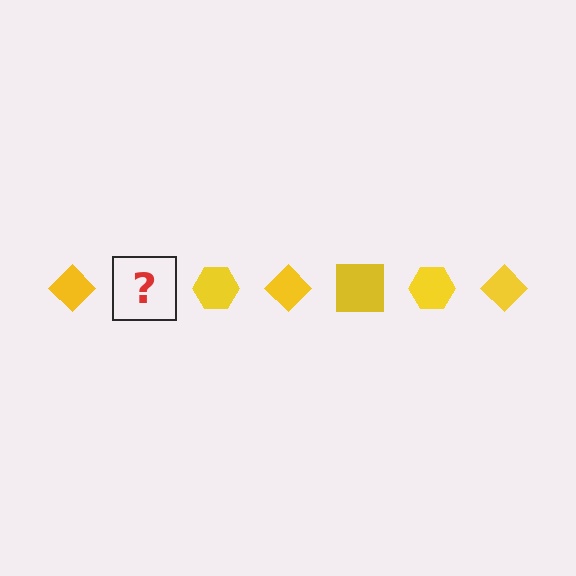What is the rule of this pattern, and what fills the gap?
The rule is that the pattern cycles through diamond, square, hexagon shapes in yellow. The gap should be filled with a yellow square.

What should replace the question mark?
The question mark should be replaced with a yellow square.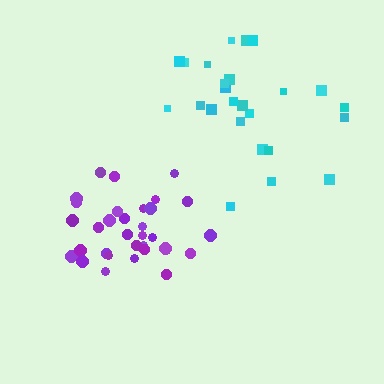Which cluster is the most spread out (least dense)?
Cyan.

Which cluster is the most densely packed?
Purple.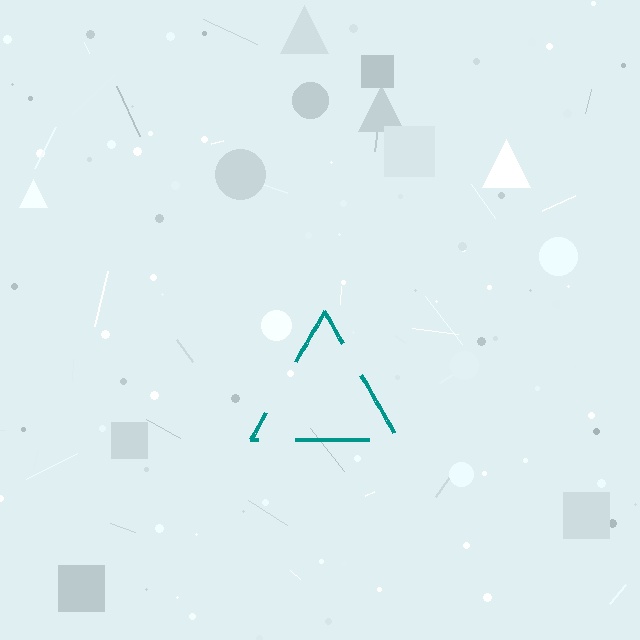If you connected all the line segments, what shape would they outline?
They would outline a triangle.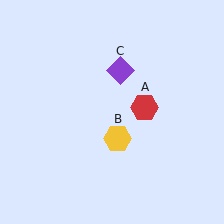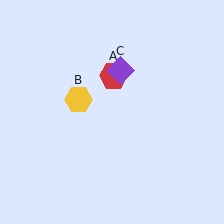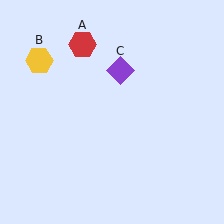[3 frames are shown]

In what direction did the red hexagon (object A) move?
The red hexagon (object A) moved up and to the left.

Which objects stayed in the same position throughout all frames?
Purple diamond (object C) remained stationary.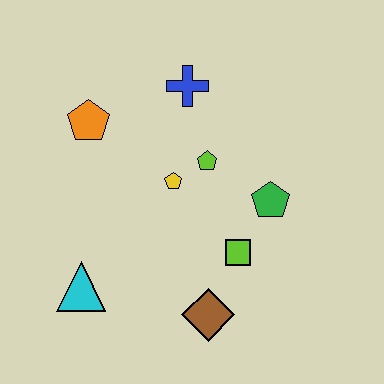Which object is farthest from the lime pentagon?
The cyan triangle is farthest from the lime pentagon.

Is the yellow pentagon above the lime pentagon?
No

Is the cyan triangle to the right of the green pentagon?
No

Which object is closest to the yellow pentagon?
The lime pentagon is closest to the yellow pentagon.